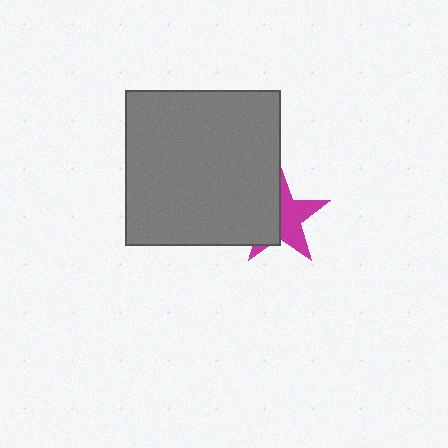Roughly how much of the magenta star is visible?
About half of it is visible (roughly 51%).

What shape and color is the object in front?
The object in front is a gray square.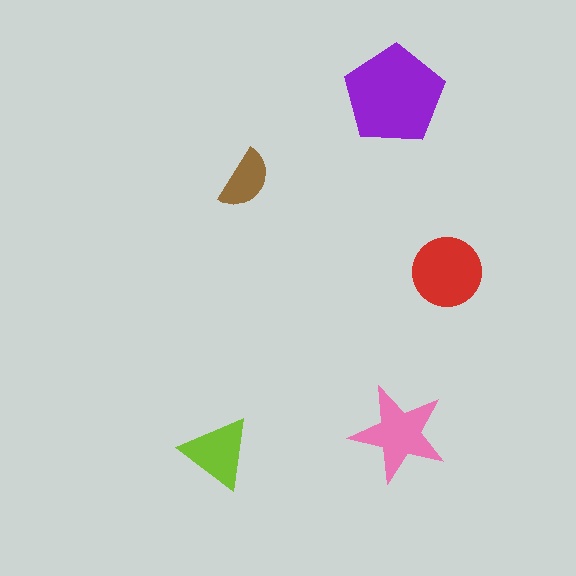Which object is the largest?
The purple pentagon.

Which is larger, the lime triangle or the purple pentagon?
The purple pentagon.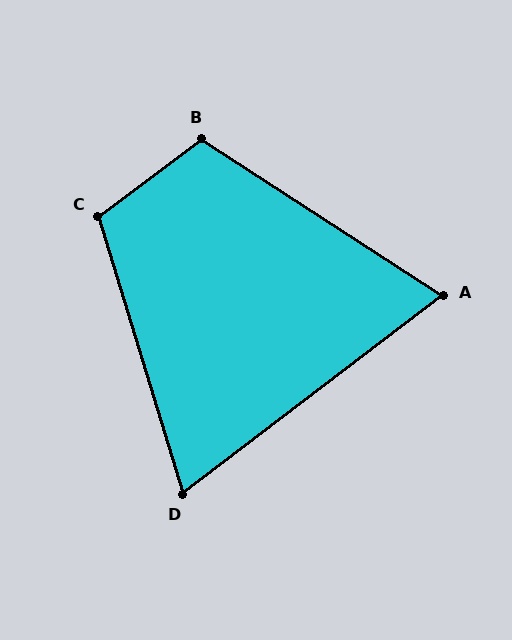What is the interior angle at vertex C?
Approximately 110 degrees (obtuse).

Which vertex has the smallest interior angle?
D, at approximately 70 degrees.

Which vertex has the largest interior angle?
B, at approximately 110 degrees.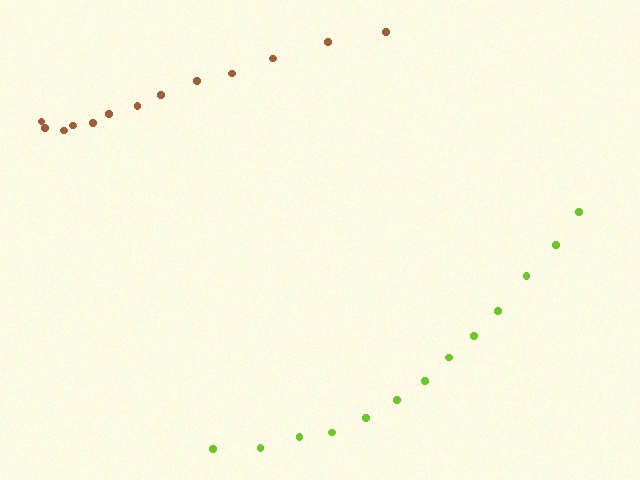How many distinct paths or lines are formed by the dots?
There are 2 distinct paths.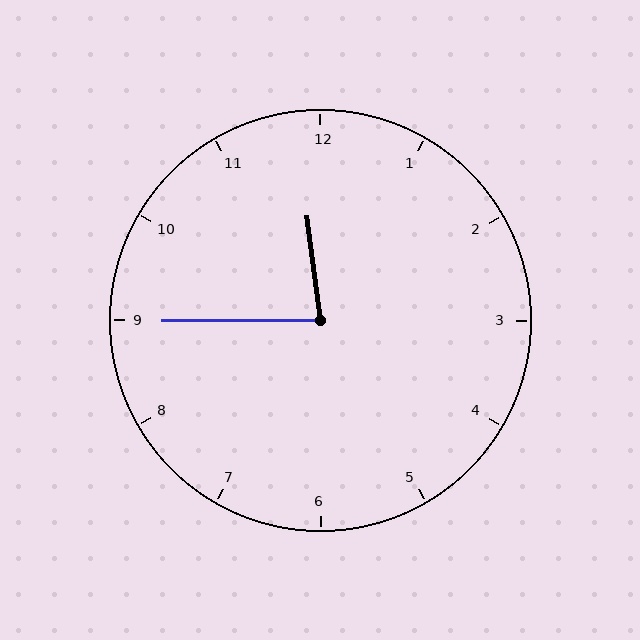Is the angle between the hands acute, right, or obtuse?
It is acute.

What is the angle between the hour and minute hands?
Approximately 82 degrees.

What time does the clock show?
11:45.